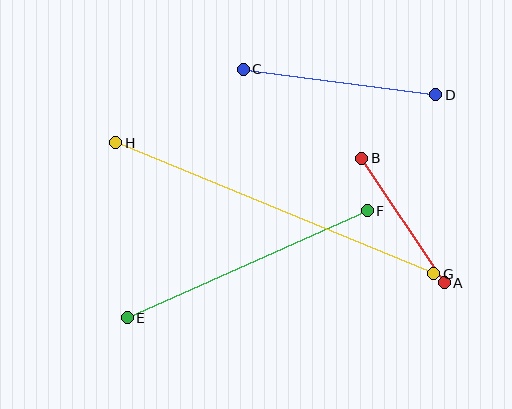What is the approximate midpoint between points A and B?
The midpoint is at approximately (403, 220) pixels.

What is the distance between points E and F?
The distance is approximately 263 pixels.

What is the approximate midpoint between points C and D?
The midpoint is at approximately (340, 82) pixels.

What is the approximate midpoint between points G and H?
The midpoint is at approximately (275, 208) pixels.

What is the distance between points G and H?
The distance is approximately 344 pixels.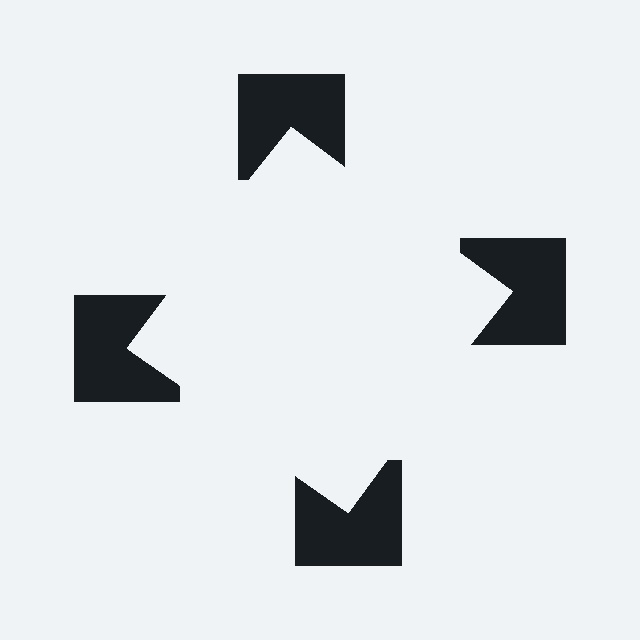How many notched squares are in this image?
There are 4 — one at each vertex of the illusory square.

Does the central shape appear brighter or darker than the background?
It typically appears slightly brighter than the background, even though no actual brightness change is drawn.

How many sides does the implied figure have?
4 sides.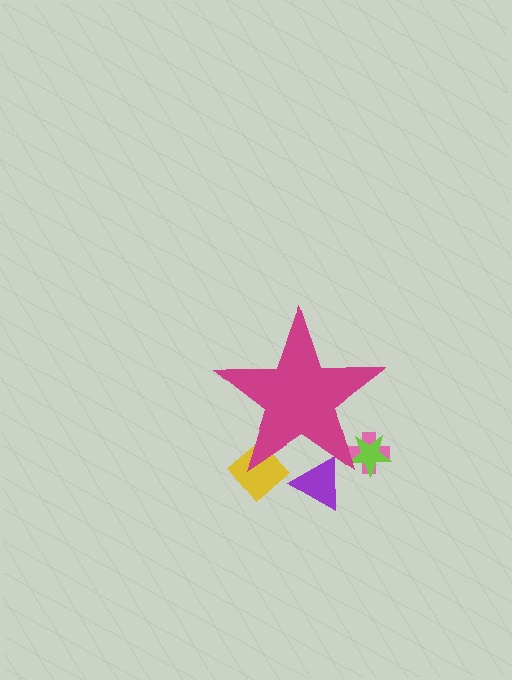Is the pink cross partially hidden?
Yes, the pink cross is partially hidden behind the magenta star.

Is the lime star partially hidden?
Yes, the lime star is partially hidden behind the magenta star.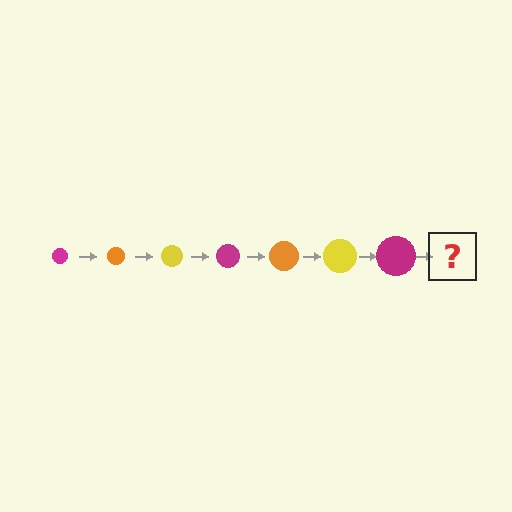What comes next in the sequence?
The next element should be an orange circle, larger than the previous one.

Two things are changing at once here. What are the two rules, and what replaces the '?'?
The two rules are that the circle grows larger each step and the color cycles through magenta, orange, and yellow. The '?' should be an orange circle, larger than the previous one.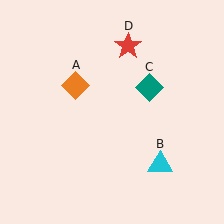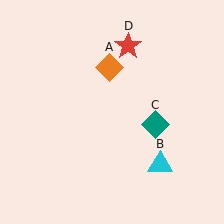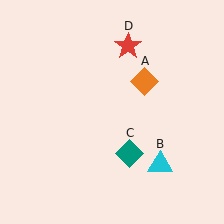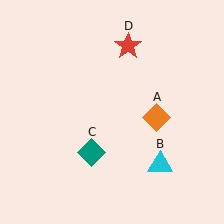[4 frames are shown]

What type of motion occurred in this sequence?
The orange diamond (object A), teal diamond (object C) rotated clockwise around the center of the scene.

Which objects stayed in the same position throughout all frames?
Cyan triangle (object B) and red star (object D) remained stationary.